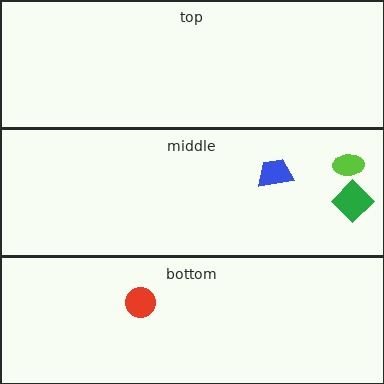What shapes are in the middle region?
The green diamond, the lime ellipse, the blue trapezoid.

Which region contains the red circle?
The bottom region.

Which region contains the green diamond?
The middle region.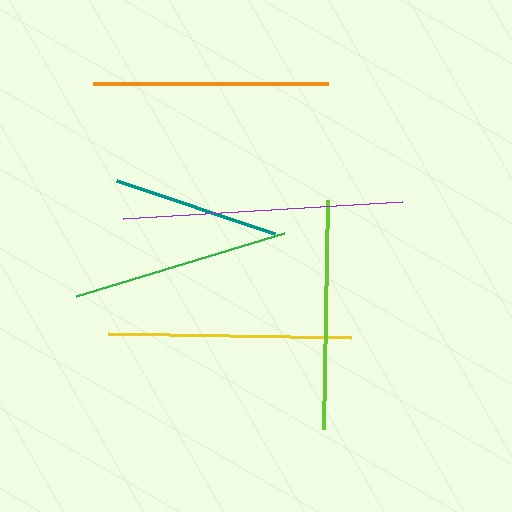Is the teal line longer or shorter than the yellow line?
The yellow line is longer than the teal line.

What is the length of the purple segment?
The purple segment is approximately 279 pixels long.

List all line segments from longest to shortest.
From longest to shortest: purple, yellow, orange, lime, green, teal.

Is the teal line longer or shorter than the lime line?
The lime line is longer than the teal line.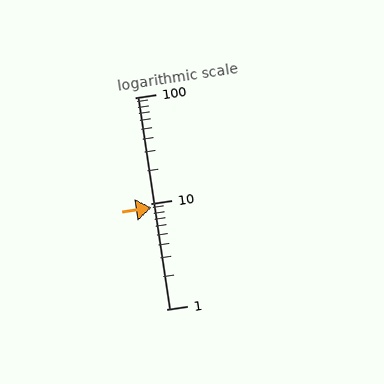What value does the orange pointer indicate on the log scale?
The pointer indicates approximately 9.1.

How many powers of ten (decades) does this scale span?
The scale spans 2 decades, from 1 to 100.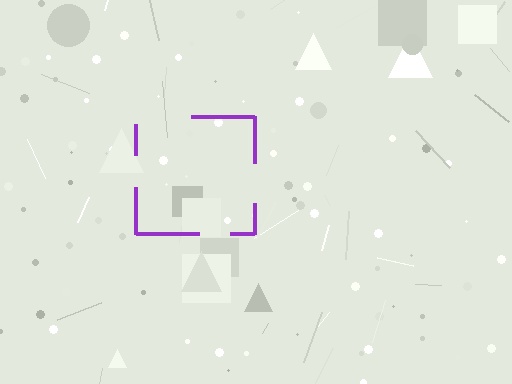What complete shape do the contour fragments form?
The contour fragments form a square.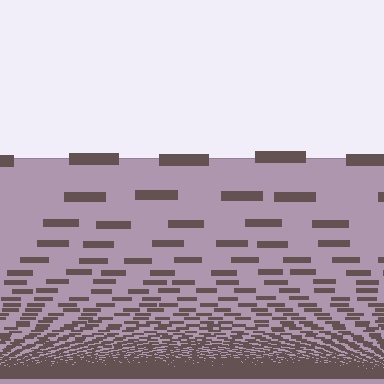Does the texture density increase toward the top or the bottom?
Density increases toward the bottom.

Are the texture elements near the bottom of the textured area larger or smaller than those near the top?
Smaller. The gradient is inverted — elements near the bottom are smaller and denser.